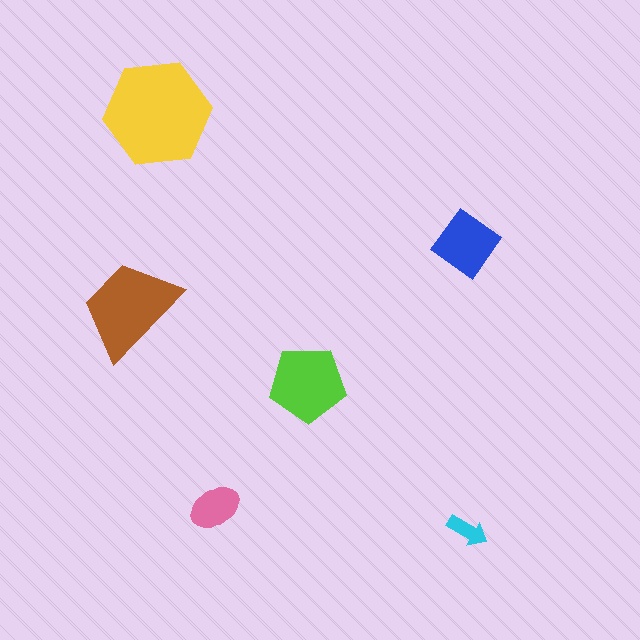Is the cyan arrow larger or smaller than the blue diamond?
Smaller.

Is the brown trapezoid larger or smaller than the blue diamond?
Larger.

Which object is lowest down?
The cyan arrow is bottommost.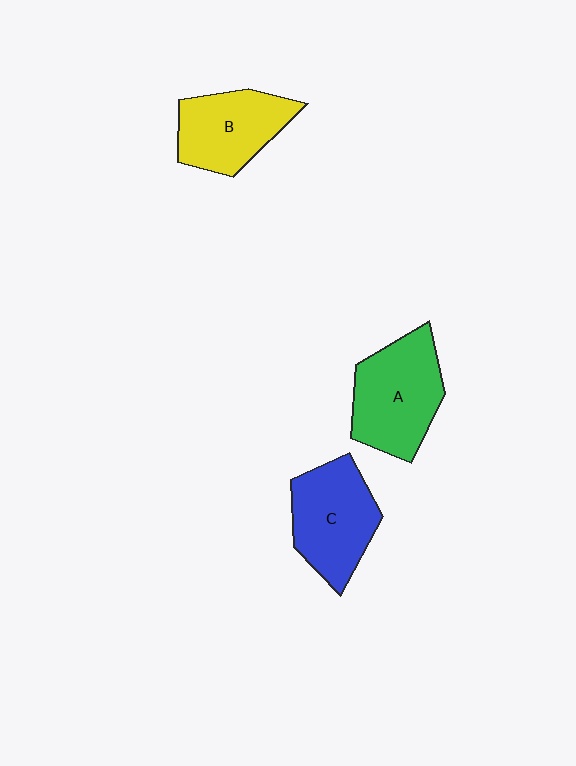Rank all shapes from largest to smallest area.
From largest to smallest: A (green), C (blue), B (yellow).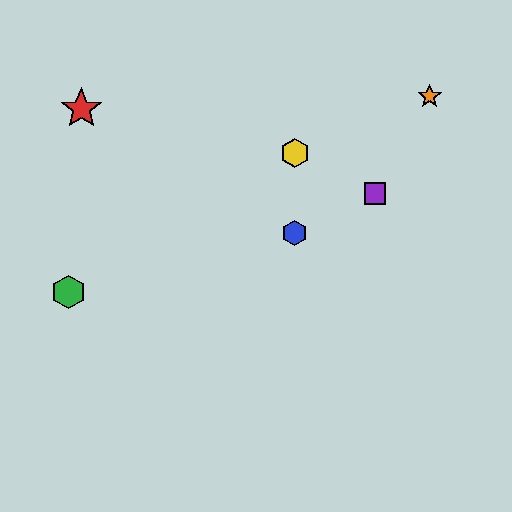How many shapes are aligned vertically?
2 shapes (the blue hexagon, the yellow hexagon) are aligned vertically.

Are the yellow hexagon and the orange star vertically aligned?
No, the yellow hexagon is at x≈295 and the orange star is at x≈430.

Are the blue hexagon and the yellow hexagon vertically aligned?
Yes, both are at x≈295.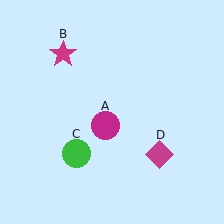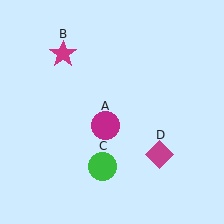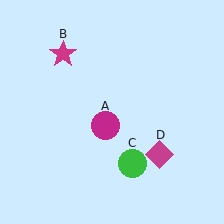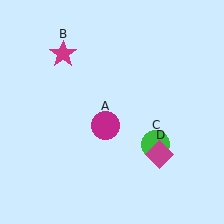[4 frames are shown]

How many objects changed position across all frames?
1 object changed position: green circle (object C).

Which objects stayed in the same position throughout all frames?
Magenta circle (object A) and magenta star (object B) and magenta diamond (object D) remained stationary.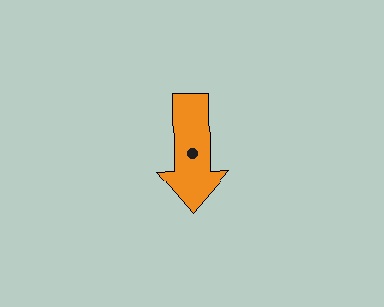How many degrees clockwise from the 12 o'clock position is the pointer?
Approximately 180 degrees.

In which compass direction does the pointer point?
South.